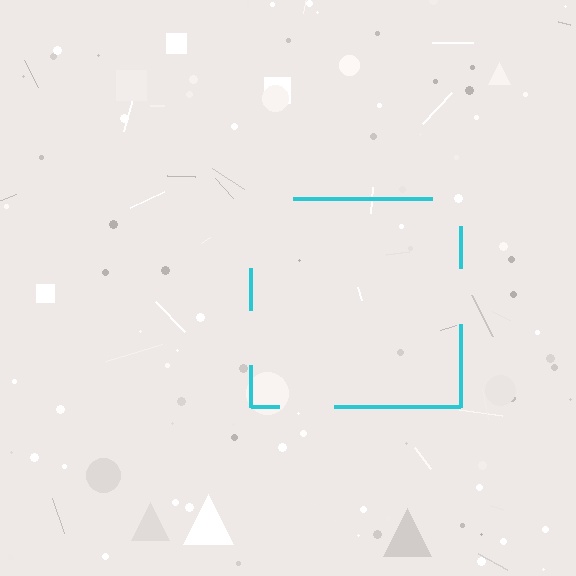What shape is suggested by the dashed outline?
The dashed outline suggests a square.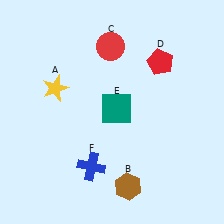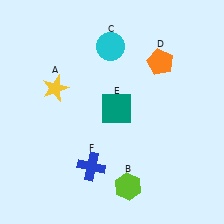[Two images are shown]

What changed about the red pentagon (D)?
In Image 1, D is red. In Image 2, it changed to orange.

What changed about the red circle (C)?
In Image 1, C is red. In Image 2, it changed to cyan.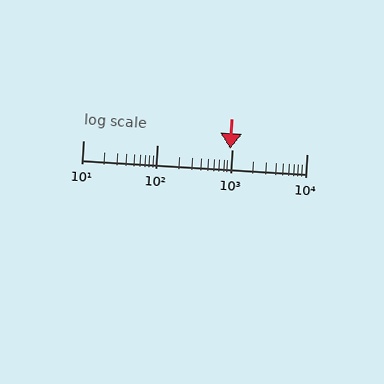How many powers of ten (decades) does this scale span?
The scale spans 3 decades, from 10 to 10000.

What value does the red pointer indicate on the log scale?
The pointer indicates approximately 940.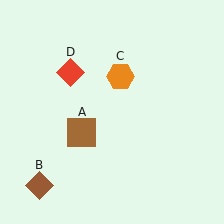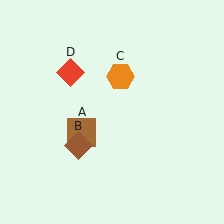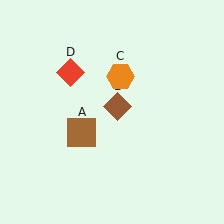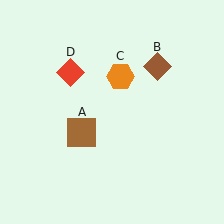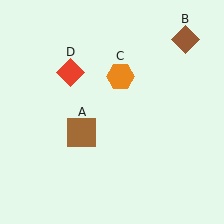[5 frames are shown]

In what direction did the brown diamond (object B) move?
The brown diamond (object B) moved up and to the right.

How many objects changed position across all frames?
1 object changed position: brown diamond (object B).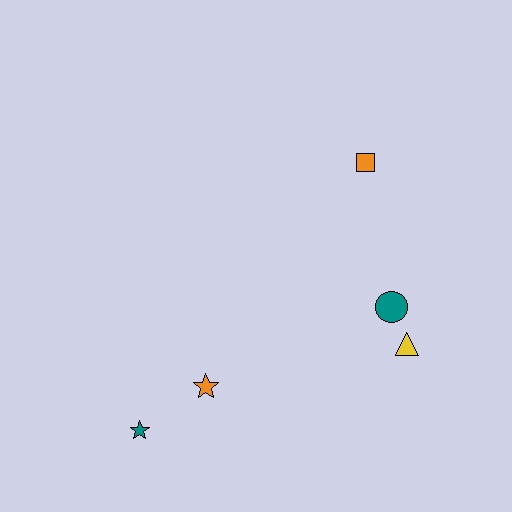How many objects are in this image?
There are 5 objects.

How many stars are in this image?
There are 2 stars.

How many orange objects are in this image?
There are 2 orange objects.